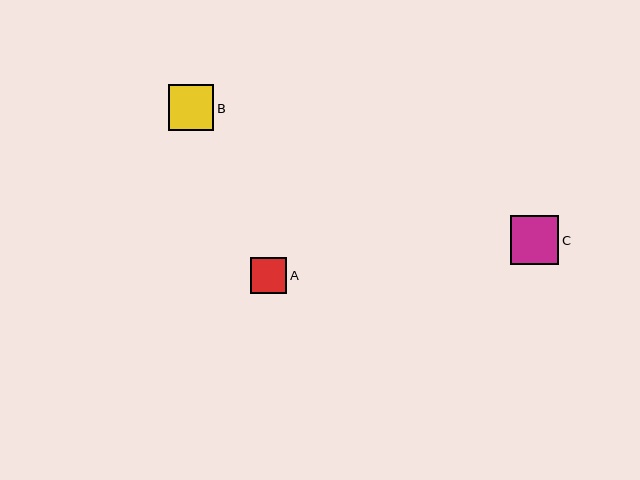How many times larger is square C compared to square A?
Square C is approximately 1.3 times the size of square A.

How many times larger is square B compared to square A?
Square B is approximately 1.3 times the size of square A.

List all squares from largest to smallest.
From largest to smallest: C, B, A.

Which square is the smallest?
Square A is the smallest with a size of approximately 36 pixels.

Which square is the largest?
Square C is the largest with a size of approximately 48 pixels.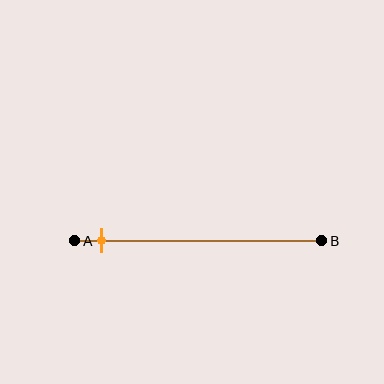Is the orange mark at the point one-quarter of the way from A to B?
No, the mark is at about 10% from A, not at the 25% one-quarter point.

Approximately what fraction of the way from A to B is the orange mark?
The orange mark is approximately 10% of the way from A to B.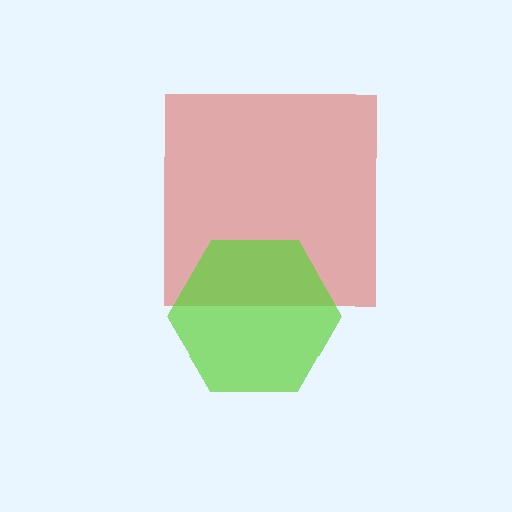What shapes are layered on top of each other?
The layered shapes are: a red square, a lime hexagon.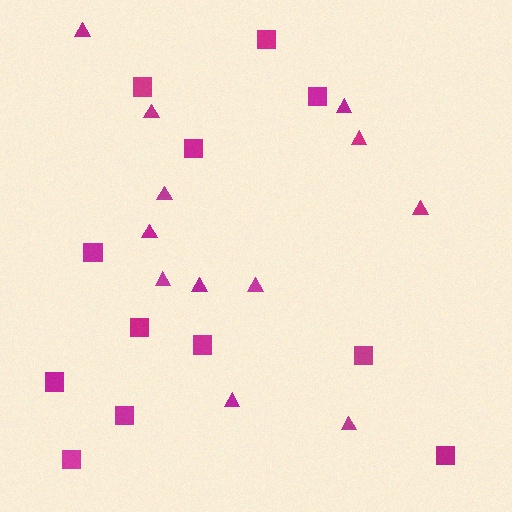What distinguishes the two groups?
There are 2 groups: one group of triangles (12) and one group of squares (12).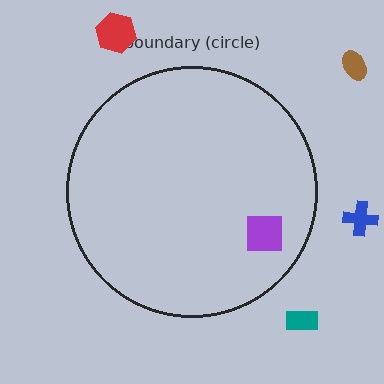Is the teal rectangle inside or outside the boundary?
Outside.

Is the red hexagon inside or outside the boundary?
Outside.